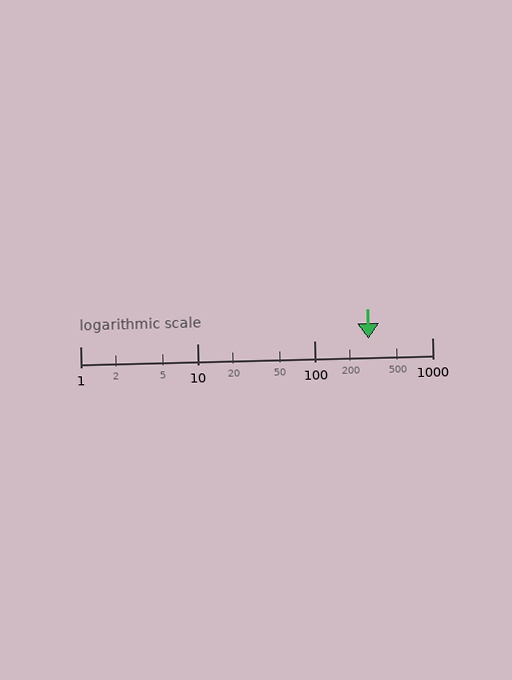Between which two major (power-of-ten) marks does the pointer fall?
The pointer is between 100 and 1000.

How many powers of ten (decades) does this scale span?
The scale spans 3 decades, from 1 to 1000.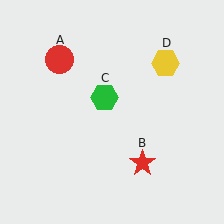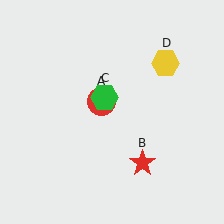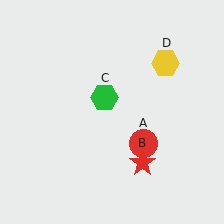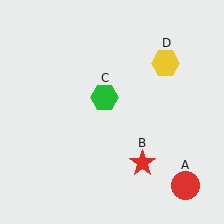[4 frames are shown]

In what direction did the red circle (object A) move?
The red circle (object A) moved down and to the right.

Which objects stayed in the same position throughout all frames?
Red star (object B) and green hexagon (object C) and yellow hexagon (object D) remained stationary.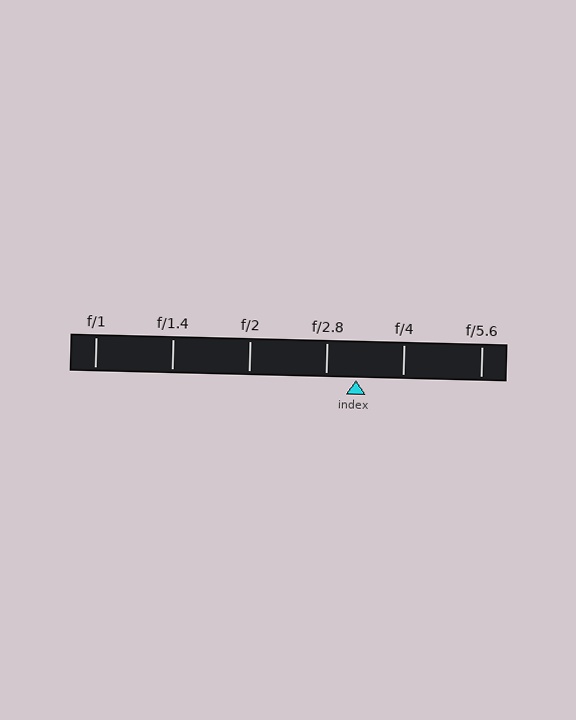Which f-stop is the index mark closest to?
The index mark is closest to f/2.8.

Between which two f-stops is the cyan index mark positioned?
The index mark is between f/2.8 and f/4.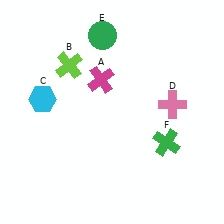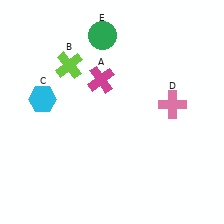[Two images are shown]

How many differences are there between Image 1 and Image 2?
There is 1 difference between the two images.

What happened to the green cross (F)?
The green cross (F) was removed in Image 2. It was in the bottom-right area of Image 1.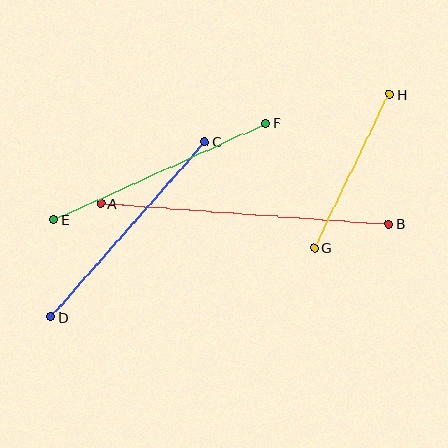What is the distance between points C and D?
The distance is approximately 233 pixels.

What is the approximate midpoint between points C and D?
The midpoint is at approximately (128, 229) pixels.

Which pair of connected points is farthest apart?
Points A and B are farthest apart.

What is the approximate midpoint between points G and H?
The midpoint is at approximately (352, 171) pixels.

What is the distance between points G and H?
The distance is approximately 171 pixels.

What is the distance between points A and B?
The distance is approximately 288 pixels.